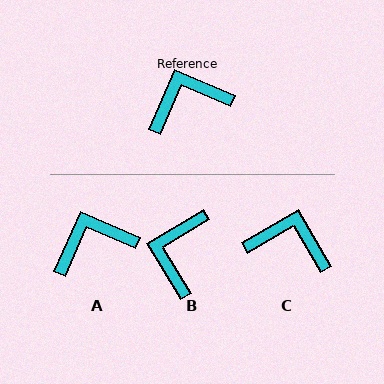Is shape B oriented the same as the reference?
No, it is off by about 55 degrees.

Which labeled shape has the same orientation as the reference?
A.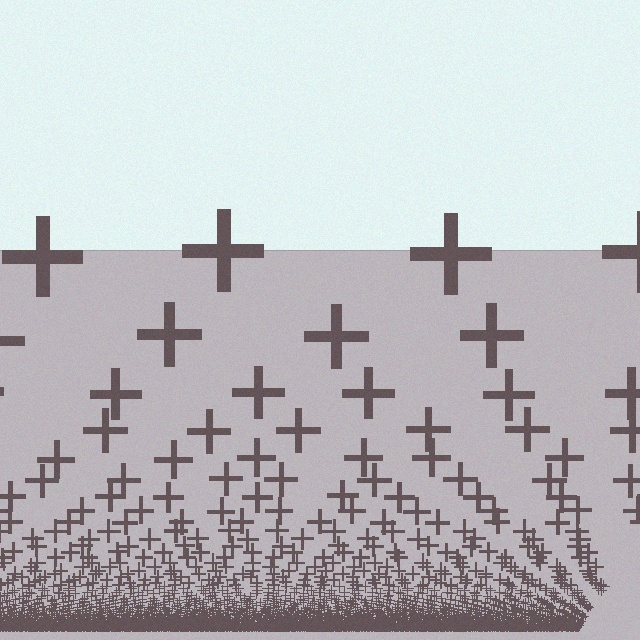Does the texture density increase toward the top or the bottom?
Density increases toward the bottom.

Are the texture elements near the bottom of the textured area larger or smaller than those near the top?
Smaller. The gradient is inverted — elements near the bottom are smaller and denser.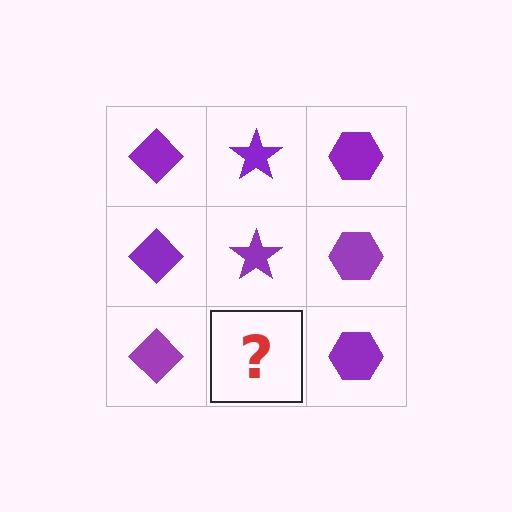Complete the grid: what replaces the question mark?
The question mark should be replaced with a purple star.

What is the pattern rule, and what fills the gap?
The rule is that each column has a consistent shape. The gap should be filled with a purple star.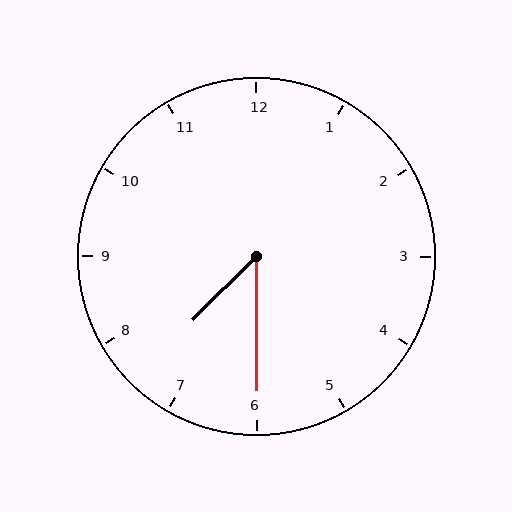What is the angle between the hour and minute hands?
Approximately 45 degrees.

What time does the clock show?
7:30.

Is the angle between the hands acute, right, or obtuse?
It is acute.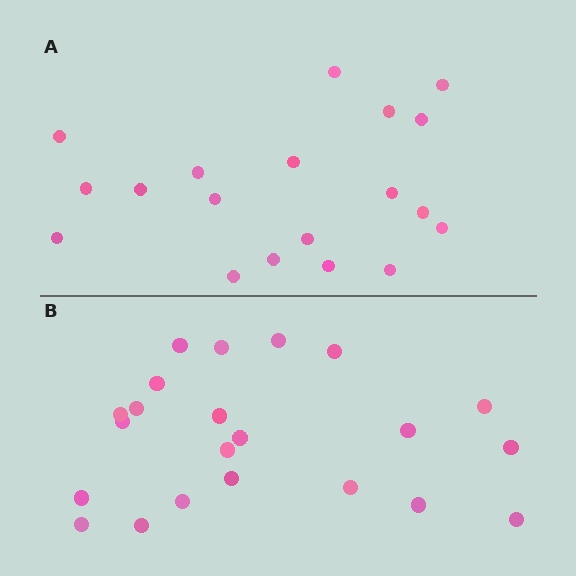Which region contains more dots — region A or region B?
Region B (the bottom region) has more dots.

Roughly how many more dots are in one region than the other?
Region B has just a few more — roughly 2 or 3 more dots than region A.